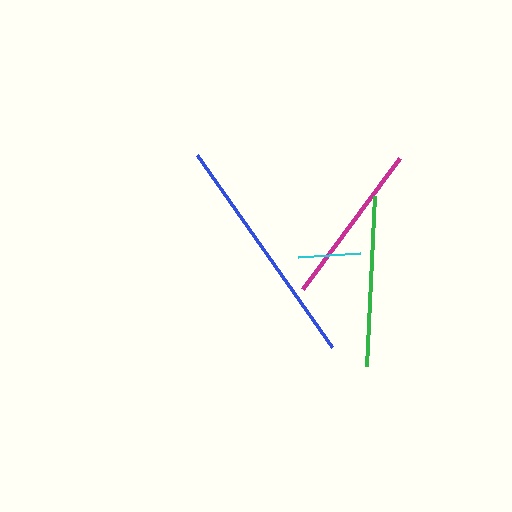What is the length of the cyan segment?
The cyan segment is approximately 62 pixels long.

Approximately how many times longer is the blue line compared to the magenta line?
The blue line is approximately 1.4 times the length of the magenta line.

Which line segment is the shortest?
The cyan line is the shortest at approximately 62 pixels.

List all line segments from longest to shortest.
From longest to shortest: blue, green, magenta, cyan.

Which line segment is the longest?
The blue line is the longest at approximately 234 pixels.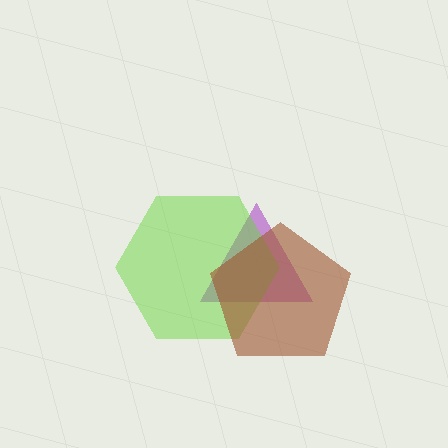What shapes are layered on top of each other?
The layered shapes are: a purple triangle, a lime hexagon, a brown pentagon.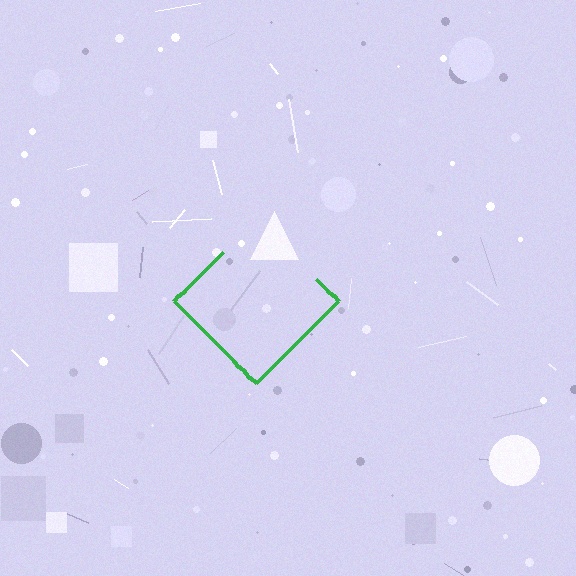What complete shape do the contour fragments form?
The contour fragments form a diamond.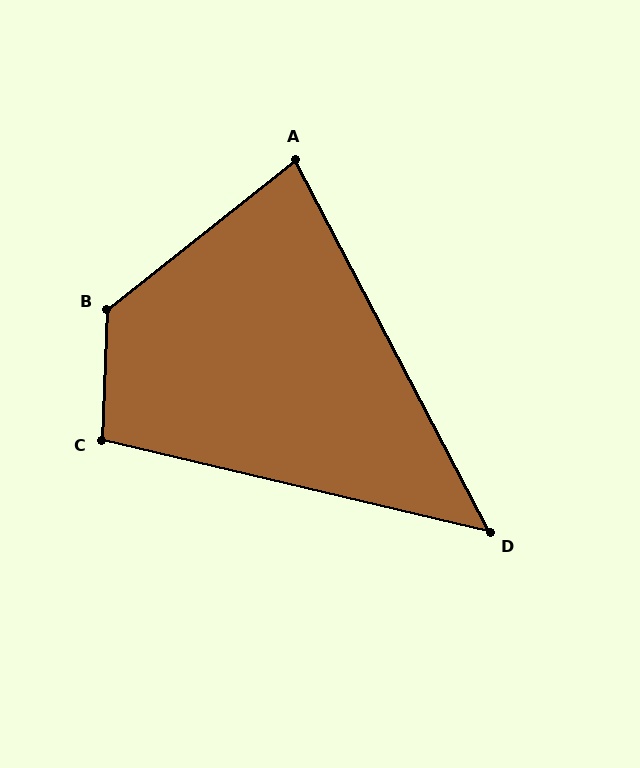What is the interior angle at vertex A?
Approximately 79 degrees (acute).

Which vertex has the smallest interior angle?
D, at approximately 49 degrees.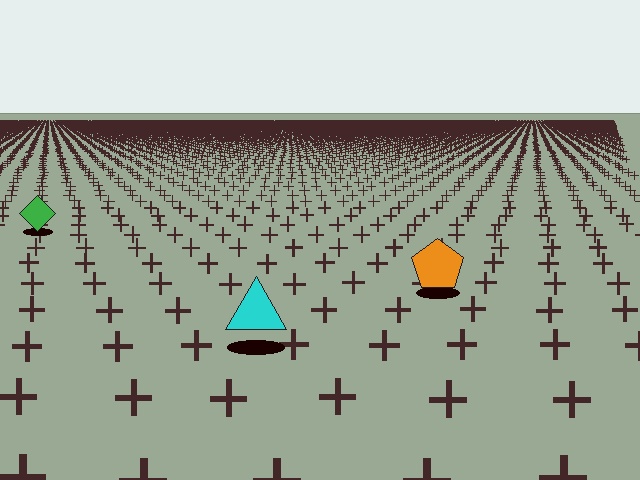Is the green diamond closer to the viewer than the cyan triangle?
No. The cyan triangle is closer — you can tell from the texture gradient: the ground texture is coarser near it.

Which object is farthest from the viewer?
The green diamond is farthest from the viewer. It appears smaller and the ground texture around it is denser.